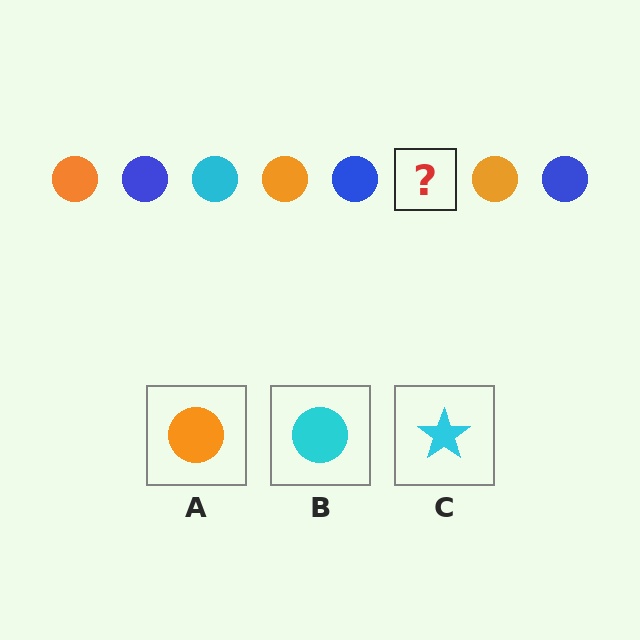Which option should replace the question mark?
Option B.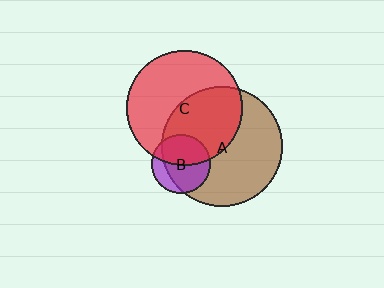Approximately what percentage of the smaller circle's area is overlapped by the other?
Approximately 45%.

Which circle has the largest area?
Circle A (brown).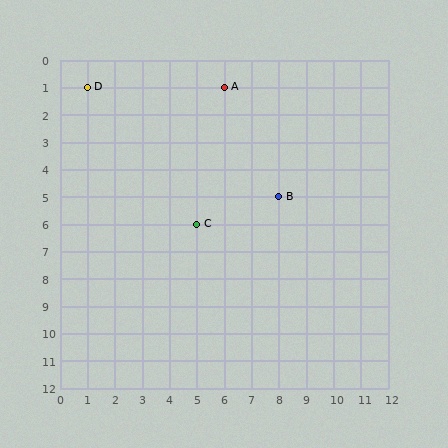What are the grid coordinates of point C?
Point C is at grid coordinates (5, 6).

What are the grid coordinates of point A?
Point A is at grid coordinates (6, 1).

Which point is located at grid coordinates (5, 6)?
Point C is at (5, 6).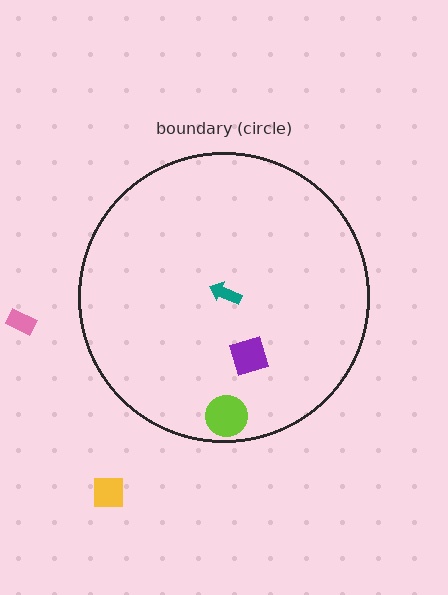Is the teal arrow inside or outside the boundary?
Inside.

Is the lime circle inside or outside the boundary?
Inside.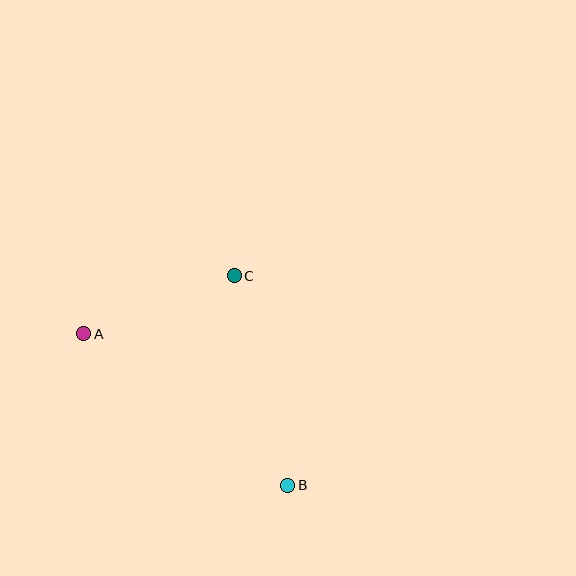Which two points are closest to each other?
Points A and C are closest to each other.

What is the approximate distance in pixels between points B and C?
The distance between B and C is approximately 216 pixels.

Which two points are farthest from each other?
Points A and B are farthest from each other.